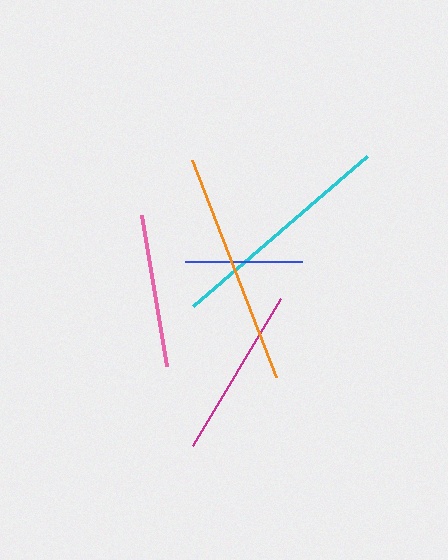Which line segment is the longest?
The orange line is the longest at approximately 232 pixels.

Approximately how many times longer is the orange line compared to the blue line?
The orange line is approximately 2.0 times the length of the blue line.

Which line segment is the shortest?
The blue line is the shortest at approximately 117 pixels.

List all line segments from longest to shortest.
From longest to shortest: orange, cyan, magenta, pink, blue.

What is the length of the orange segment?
The orange segment is approximately 232 pixels long.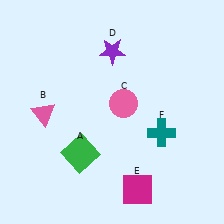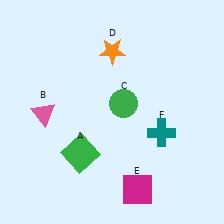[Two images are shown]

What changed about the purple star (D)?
In Image 1, D is purple. In Image 2, it changed to orange.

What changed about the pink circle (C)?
In Image 1, C is pink. In Image 2, it changed to green.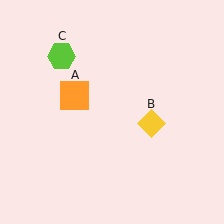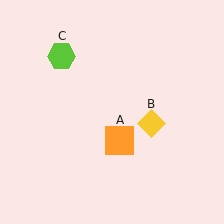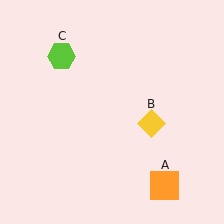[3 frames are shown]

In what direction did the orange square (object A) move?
The orange square (object A) moved down and to the right.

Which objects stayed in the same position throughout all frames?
Yellow diamond (object B) and lime hexagon (object C) remained stationary.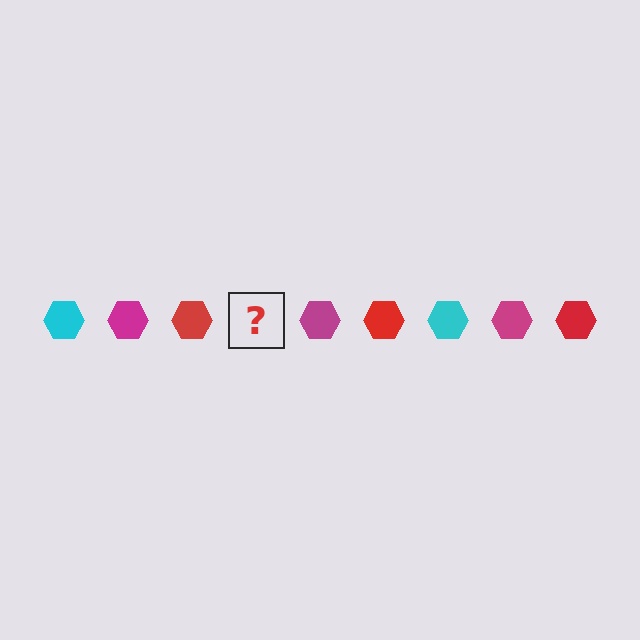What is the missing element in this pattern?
The missing element is a cyan hexagon.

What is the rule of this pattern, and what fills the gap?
The rule is that the pattern cycles through cyan, magenta, red hexagons. The gap should be filled with a cyan hexagon.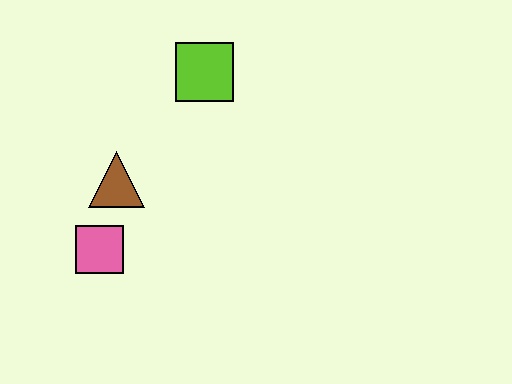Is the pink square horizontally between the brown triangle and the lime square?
No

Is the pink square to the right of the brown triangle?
No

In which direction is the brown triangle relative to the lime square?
The brown triangle is below the lime square.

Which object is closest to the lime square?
The brown triangle is closest to the lime square.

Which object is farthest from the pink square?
The lime square is farthest from the pink square.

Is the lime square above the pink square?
Yes